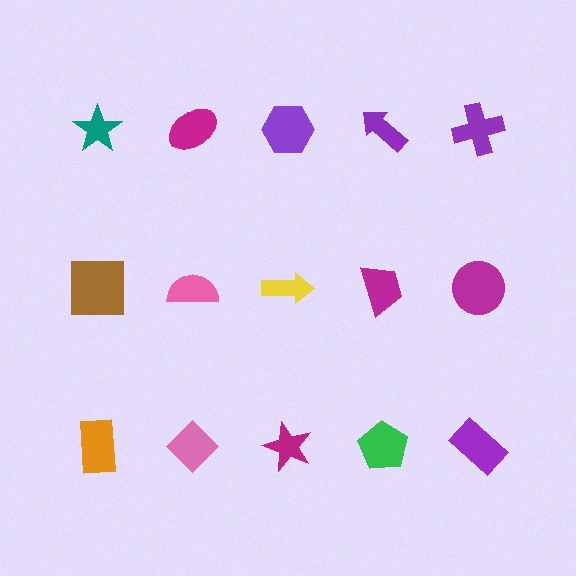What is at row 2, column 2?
A pink semicircle.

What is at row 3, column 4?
A green pentagon.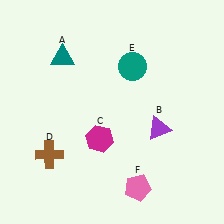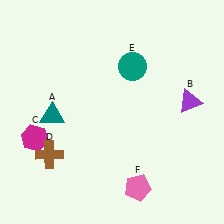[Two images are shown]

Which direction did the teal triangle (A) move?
The teal triangle (A) moved down.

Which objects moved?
The objects that moved are: the teal triangle (A), the purple triangle (B), the magenta hexagon (C).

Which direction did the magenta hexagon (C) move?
The magenta hexagon (C) moved left.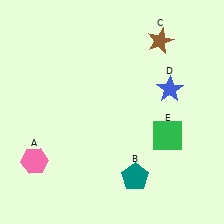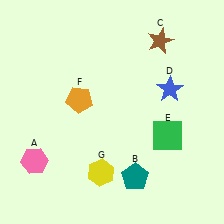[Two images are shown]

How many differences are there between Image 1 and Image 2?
There are 2 differences between the two images.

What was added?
An orange pentagon (F), a yellow hexagon (G) were added in Image 2.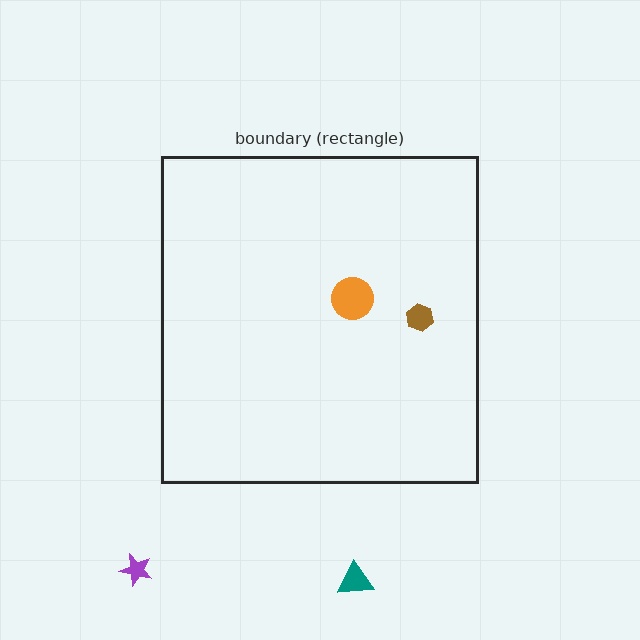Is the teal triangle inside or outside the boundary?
Outside.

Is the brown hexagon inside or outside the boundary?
Inside.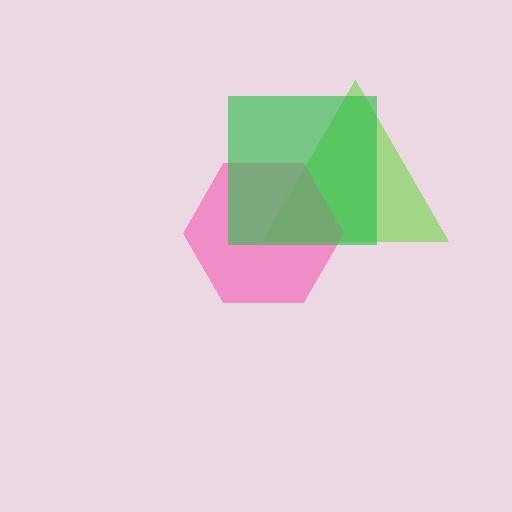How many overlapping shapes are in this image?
There are 3 overlapping shapes in the image.